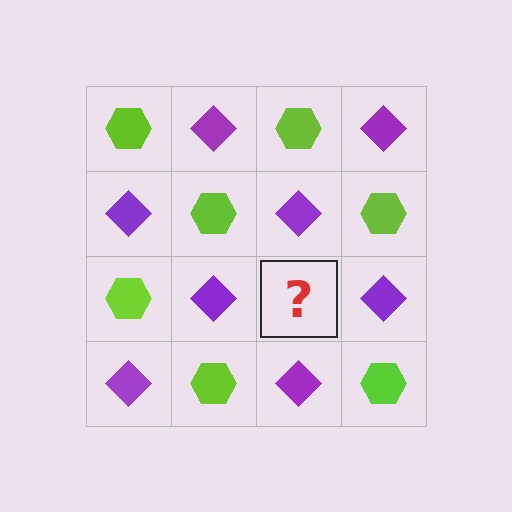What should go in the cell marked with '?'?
The missing cell should contain a lime hexagon.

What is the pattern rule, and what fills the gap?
The rule is that it alternates lime hexagon and purple diamond in a checkerboard pattern. The gap should be filled with a lime hexagon.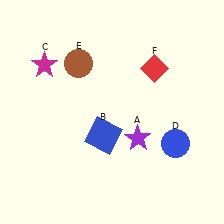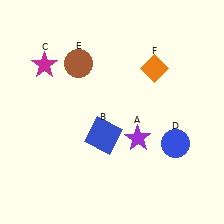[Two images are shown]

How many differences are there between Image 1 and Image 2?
There is 1 difference between the two images.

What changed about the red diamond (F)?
In Image 1, F is red. In Image 2, it changed to orange.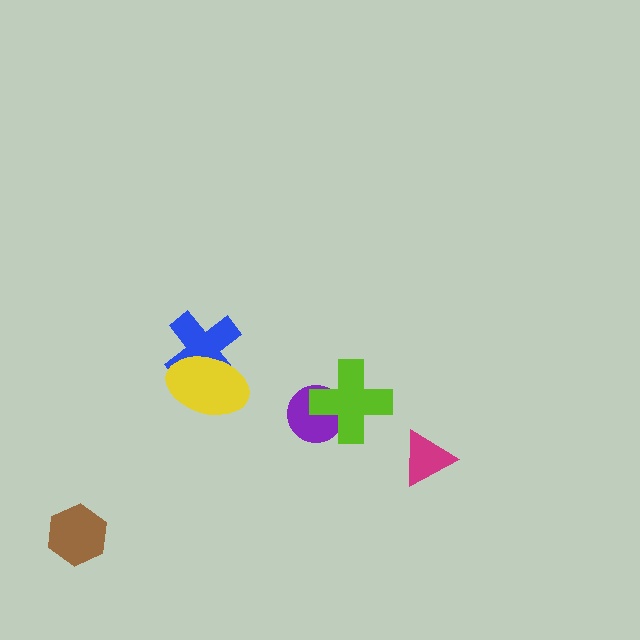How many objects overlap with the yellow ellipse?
1 object overlaps with the yellow ellipse.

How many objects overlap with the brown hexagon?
0 objects overlap with the brown hexagon.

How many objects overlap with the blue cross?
1 object overlaps with the blue cross.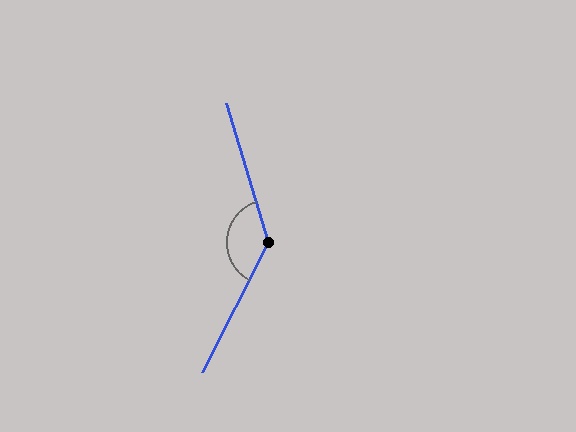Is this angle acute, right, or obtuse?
It is obtuse.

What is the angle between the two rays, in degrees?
Approximately 136 degrees.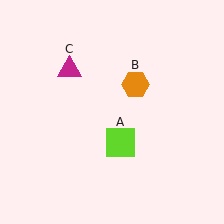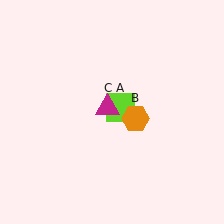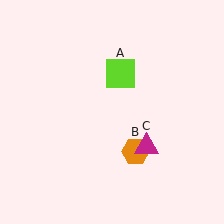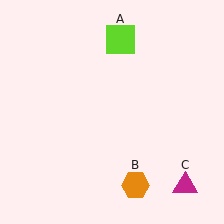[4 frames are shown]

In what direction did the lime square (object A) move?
The lime square (object A) moved up.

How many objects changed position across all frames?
3 objects changed position: lime square (object A), orange hexagon (object B), magenta triangle (object C).